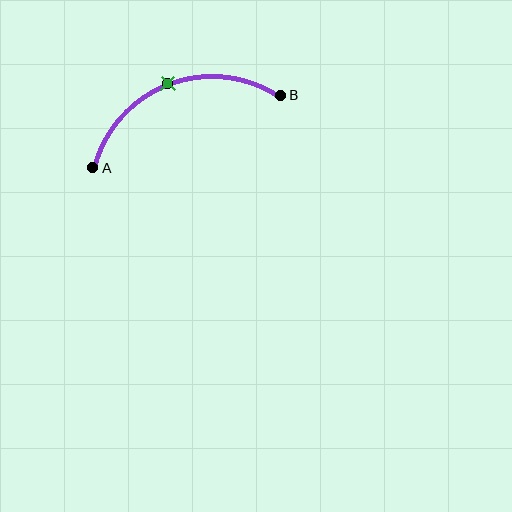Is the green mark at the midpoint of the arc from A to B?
Yes. The green mark lies on the arc at equal arc-length from both A and B — it is the arc midpoint.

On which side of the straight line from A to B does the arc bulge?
The arc bulges above the straight line connecting A and B.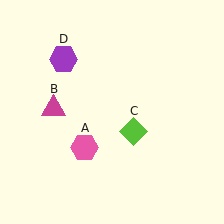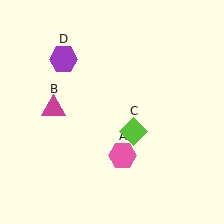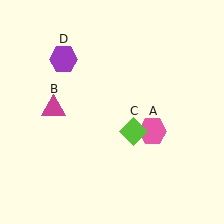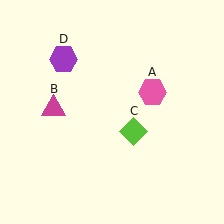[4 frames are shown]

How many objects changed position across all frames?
1 object changed position: pink hexagon (object A).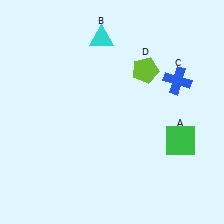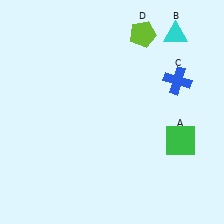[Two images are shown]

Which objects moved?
The objects that moved are: the cyan triangle (B), the lime pentagon (D).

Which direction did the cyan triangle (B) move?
The cyan triangle (B) moved right.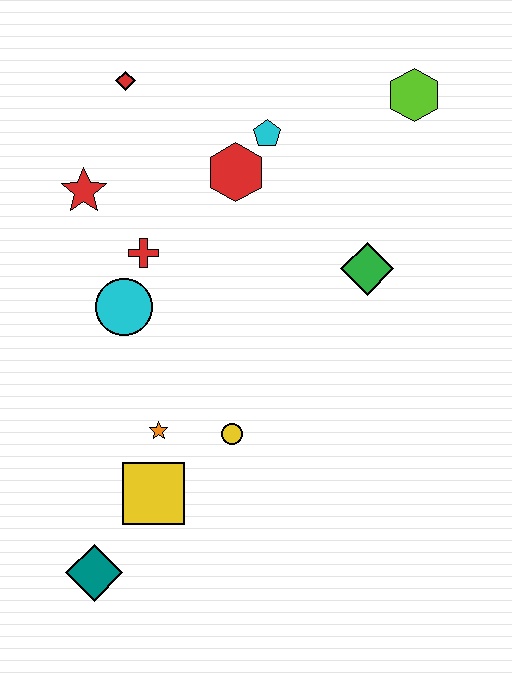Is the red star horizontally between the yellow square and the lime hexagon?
No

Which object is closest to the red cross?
The cyan circle is closest to the red cross.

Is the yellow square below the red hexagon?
Yes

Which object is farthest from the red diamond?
The teal diamond is farthest from the red diamond.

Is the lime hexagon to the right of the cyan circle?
Yes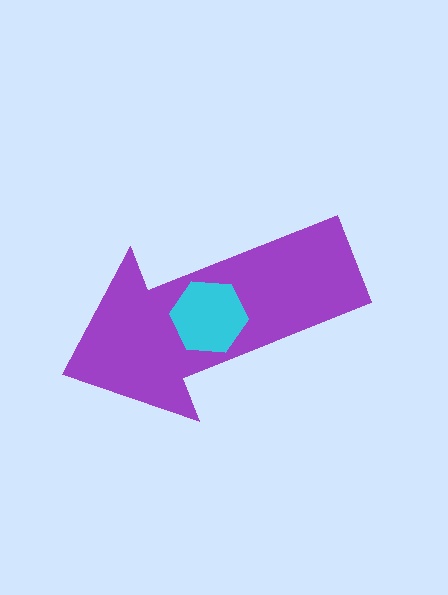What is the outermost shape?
The purple arrow.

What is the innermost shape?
The cyan hexagon.